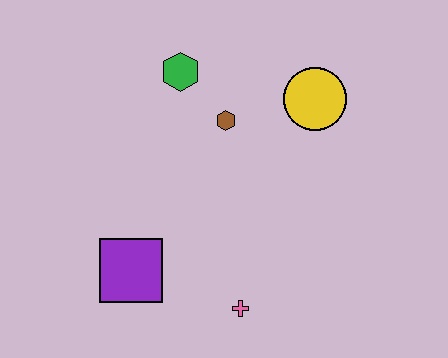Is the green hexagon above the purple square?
Yes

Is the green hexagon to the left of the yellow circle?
Yes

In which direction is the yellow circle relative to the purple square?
The yellow circle is to the right of the purple square.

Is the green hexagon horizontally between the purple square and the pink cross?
Yes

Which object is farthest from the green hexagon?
The pink cross is farthest from the green hexagon.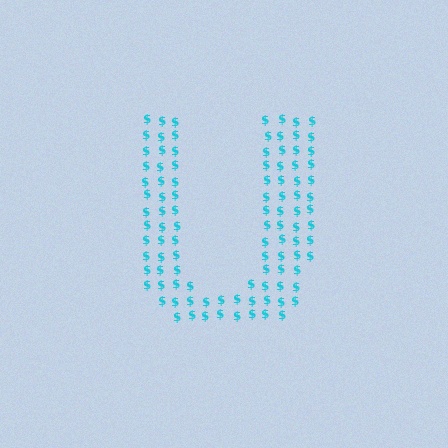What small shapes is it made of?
It is made of small dollar signs.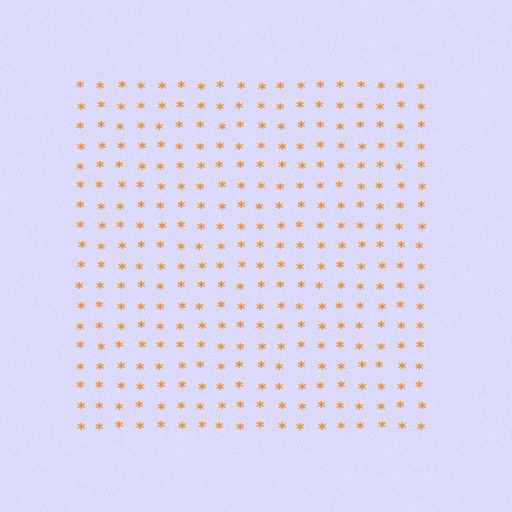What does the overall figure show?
The overall figure shows a square.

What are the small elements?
The small elements are asterisks.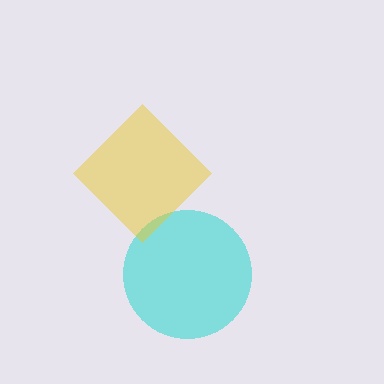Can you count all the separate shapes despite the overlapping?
Yes, there are 2 separate shapes.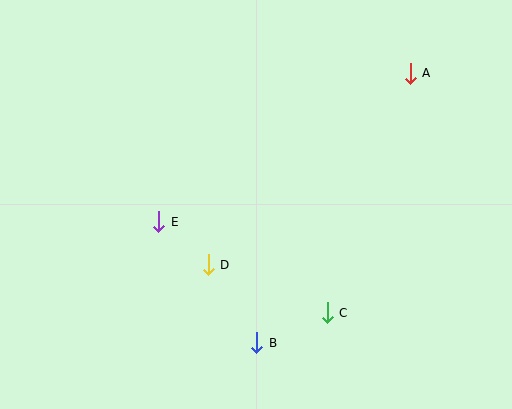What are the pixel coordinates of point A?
Point A is at (410, 73).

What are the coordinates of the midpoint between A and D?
The midpoint between A and D is at (309, 169).